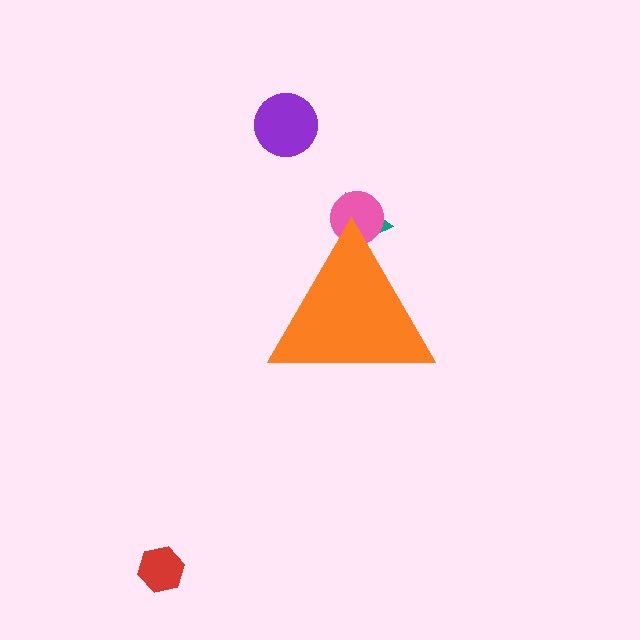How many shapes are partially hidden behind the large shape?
2 shapes are partially hidden.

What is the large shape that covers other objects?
An orange triangle.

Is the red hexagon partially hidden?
No, the red hexagon is fully visible.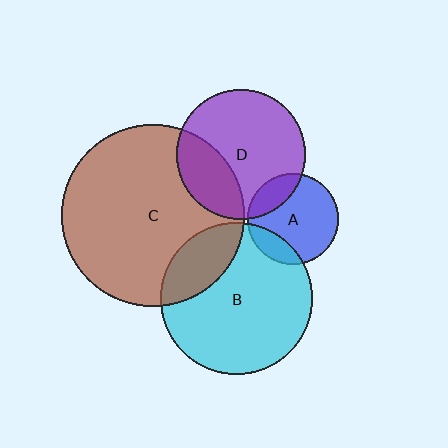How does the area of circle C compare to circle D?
Approximately 2.0 times.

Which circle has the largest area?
Circle C (brown).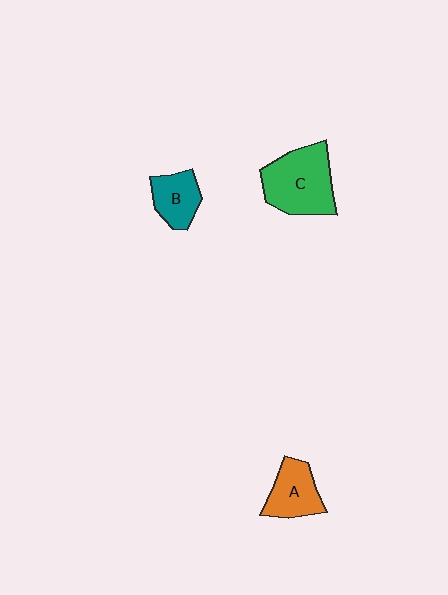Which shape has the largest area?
Shape C (green).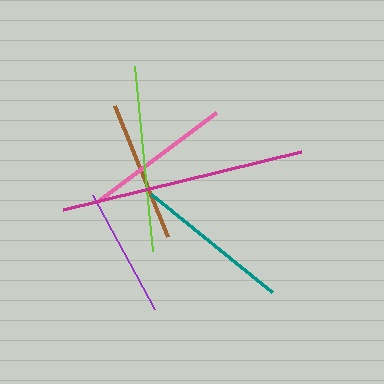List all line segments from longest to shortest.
From longest to shortest: magenta, lime, teal, pink, brown, purple.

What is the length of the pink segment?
The pink segment is approximately 151 pixels long.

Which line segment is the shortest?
The purple line is the shortest at approximately 130 pixels.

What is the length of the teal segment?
The teal segment is approximately 156 pixels long.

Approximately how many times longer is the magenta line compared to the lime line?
The magenta line is approximately 1.3 times the length of the lime line.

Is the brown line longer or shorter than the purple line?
The brown line is longer than the purple line.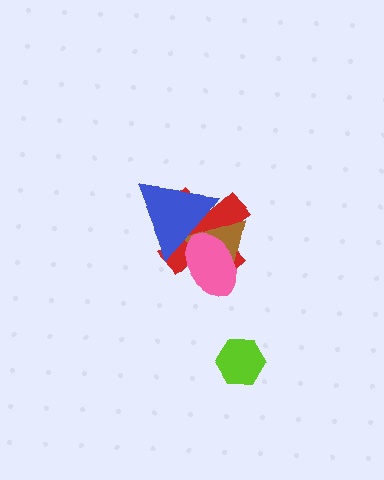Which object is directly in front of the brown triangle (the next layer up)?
The pink ellipse is directly in front of the brown triangle.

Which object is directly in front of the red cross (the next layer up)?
The brown triangle is directly in front of the red cross.